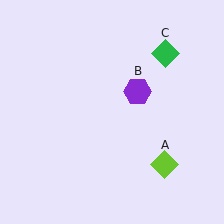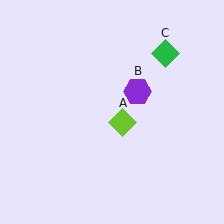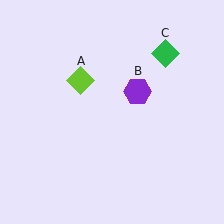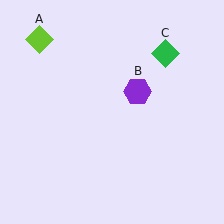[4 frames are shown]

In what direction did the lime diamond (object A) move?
The lime diamond (object A) moved up and to the left.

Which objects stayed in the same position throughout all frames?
Purple hexagon (object B) and green diamond (object C) remained stationary.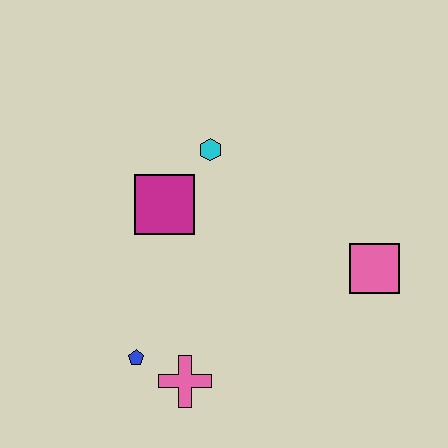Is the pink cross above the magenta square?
No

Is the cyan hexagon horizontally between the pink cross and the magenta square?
No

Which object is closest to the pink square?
The cyan hexagon is closest to the pink square.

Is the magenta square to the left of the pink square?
Yes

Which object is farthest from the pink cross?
The cyan hexagon is farthest from the pink cross.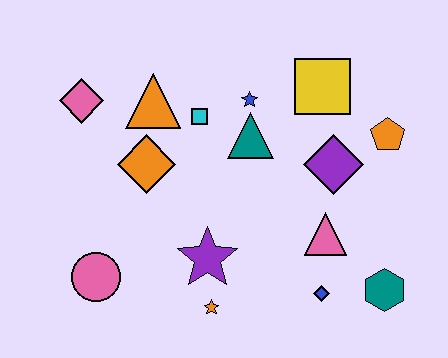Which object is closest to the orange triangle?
The cyan square is closest to the orange triangle.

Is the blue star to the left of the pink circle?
No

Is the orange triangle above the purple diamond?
Yes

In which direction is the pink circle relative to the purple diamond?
The pink circle is to the left of the purple diamond.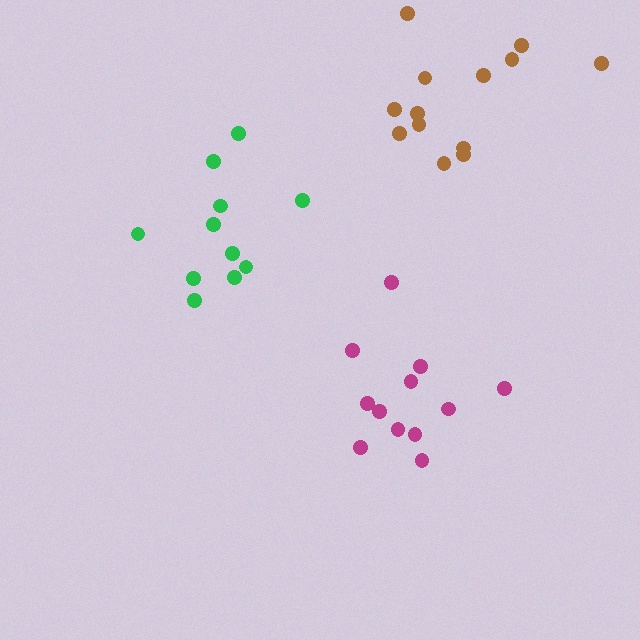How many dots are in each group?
Group 1: 11 dots, Group 2: 12 dots, Group 3: 13 dots (36 total).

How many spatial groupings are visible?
There are 3 spatial groupings.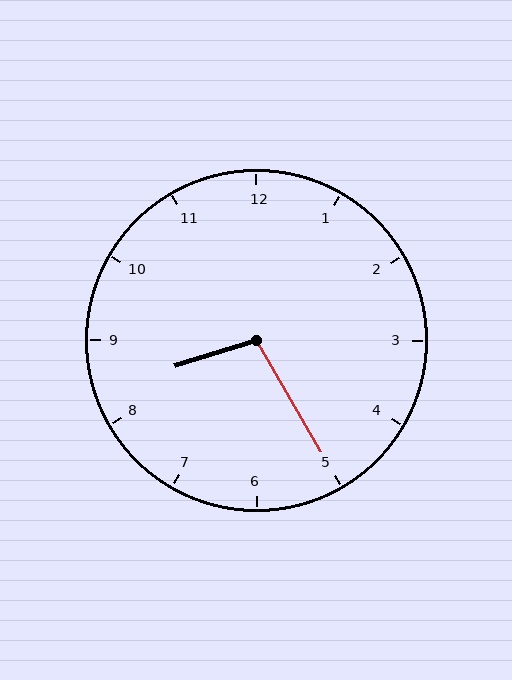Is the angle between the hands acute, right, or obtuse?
It is obtuse.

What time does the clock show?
8:25.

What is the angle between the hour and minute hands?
Approximately 102 degrees.